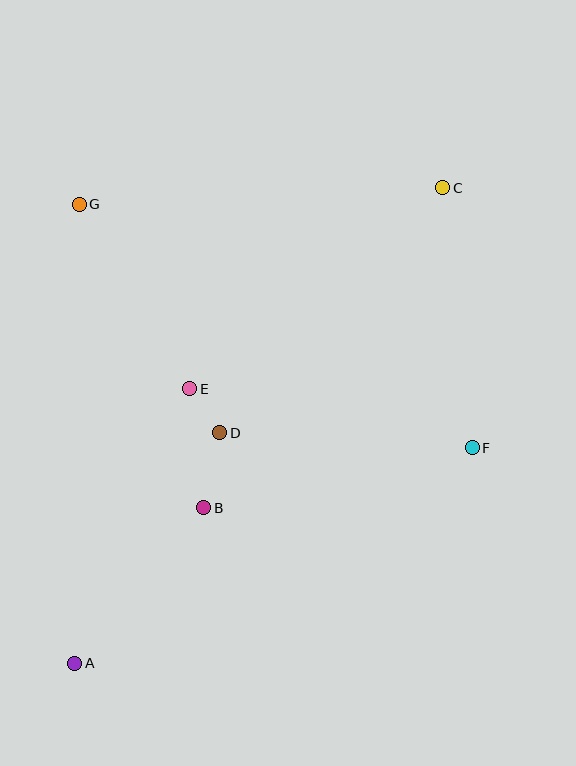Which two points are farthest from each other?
Points A and C are farthest from each other.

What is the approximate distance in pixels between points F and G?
The distance between F and G is approximately 462 pixels.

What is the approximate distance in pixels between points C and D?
The distance between C and D is approximately 331 pixels.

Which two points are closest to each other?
Points D and E are closest to each other.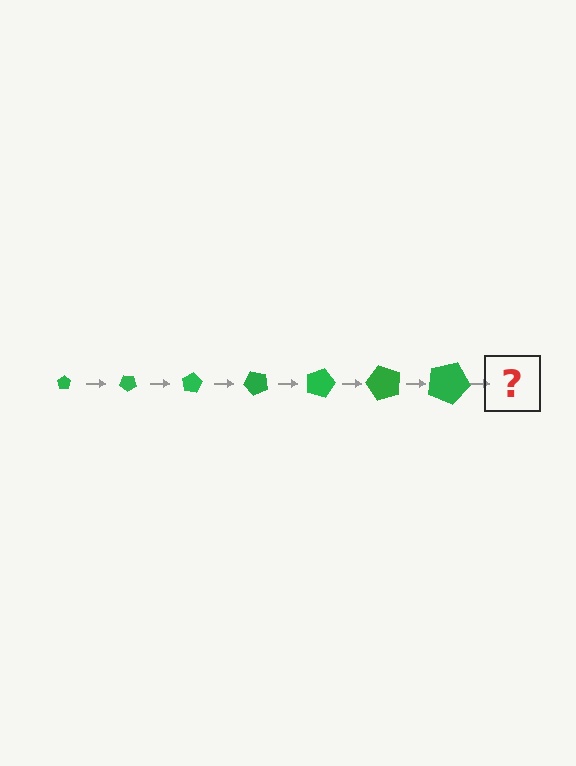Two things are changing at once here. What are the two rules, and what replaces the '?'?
The two rules are that the pentagon grows larger each step and it rotates 40 degrees each step. The '?' should be a pentagon, larger than the previous one and rotated 280 degrees from the start.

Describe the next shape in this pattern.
It should be a pentagon, larger than the previous one and rotated 280 degrees from the start.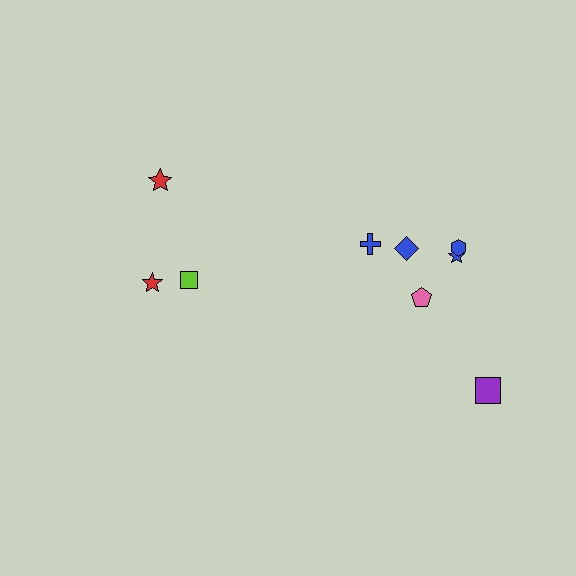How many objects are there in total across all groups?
There are 9 objects.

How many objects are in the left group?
There are 3 objects.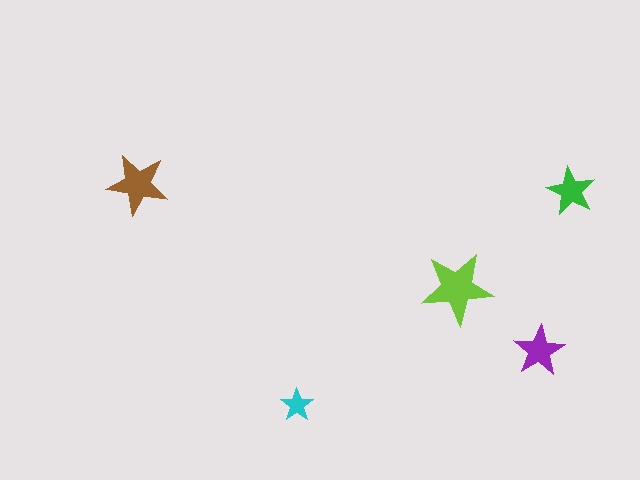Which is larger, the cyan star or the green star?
The green one.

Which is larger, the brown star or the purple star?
The brown one.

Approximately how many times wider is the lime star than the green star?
About 1.5 times wider.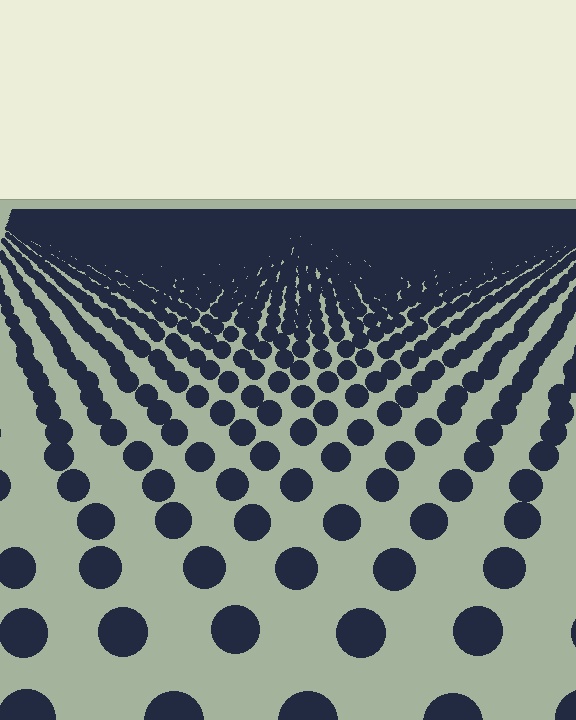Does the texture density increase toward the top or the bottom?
Density increases toward the top.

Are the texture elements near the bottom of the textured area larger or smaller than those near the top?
Larger. Near the bottom, elements are closer to the viewer and appear at a bigger on-screen size.